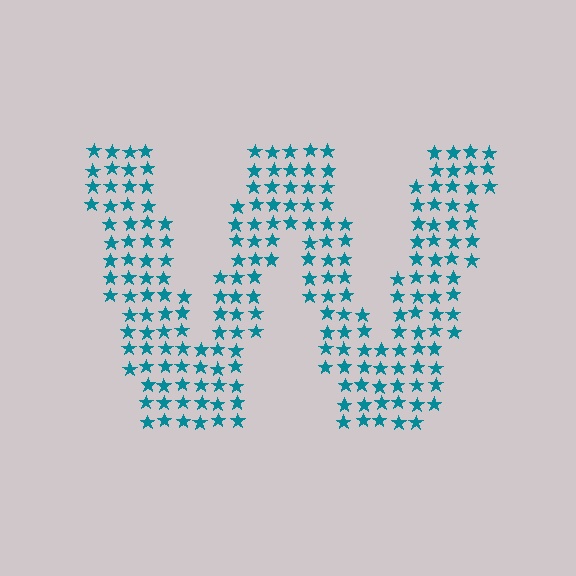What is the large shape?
The large shape is the letter W.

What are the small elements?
The small elements are stars.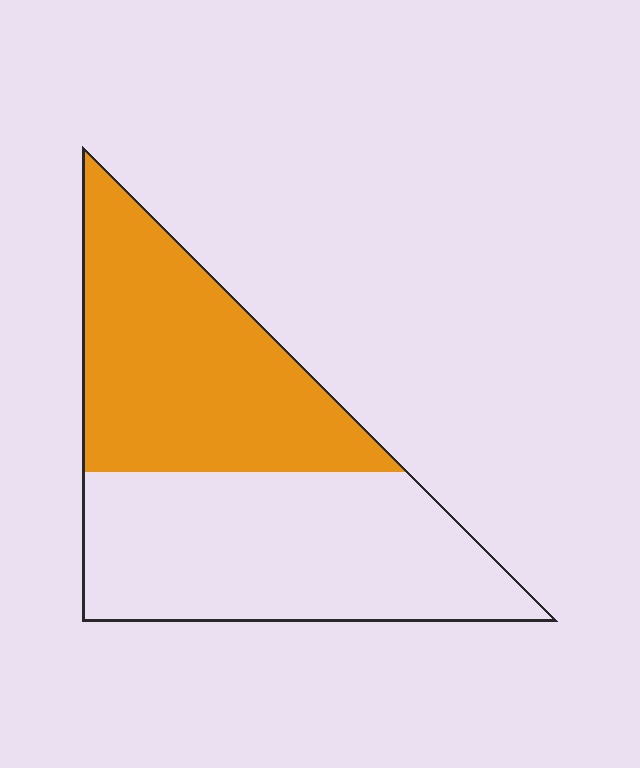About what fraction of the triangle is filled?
About one half (1/2).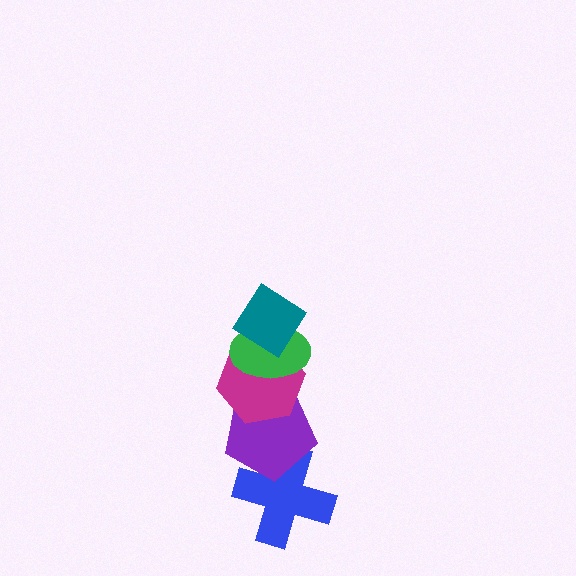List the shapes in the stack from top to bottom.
From top to bottom: the teal diamond, the green ellipse, the magenta hexagon, the purple pentagon, the blue cross.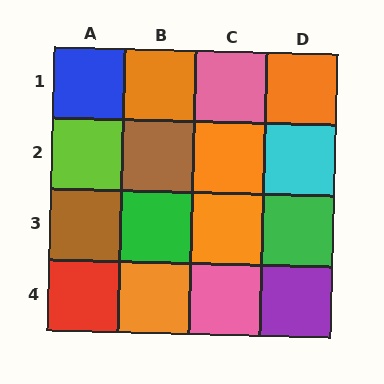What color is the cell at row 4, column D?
Purple.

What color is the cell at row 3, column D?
Green.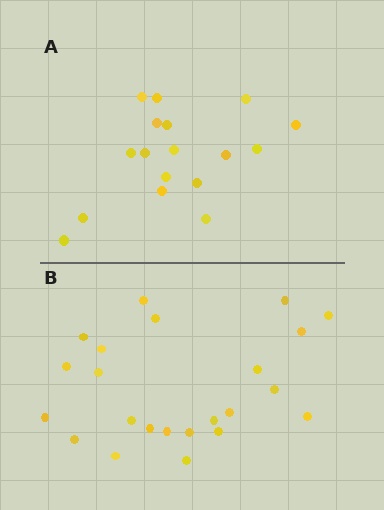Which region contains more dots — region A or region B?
Region B (the bottom region) has more dots.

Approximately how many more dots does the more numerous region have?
Region B has about 6 more dots than region A.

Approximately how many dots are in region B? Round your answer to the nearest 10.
About 20 dots. (The exact count is 23, which rounds to 20.)